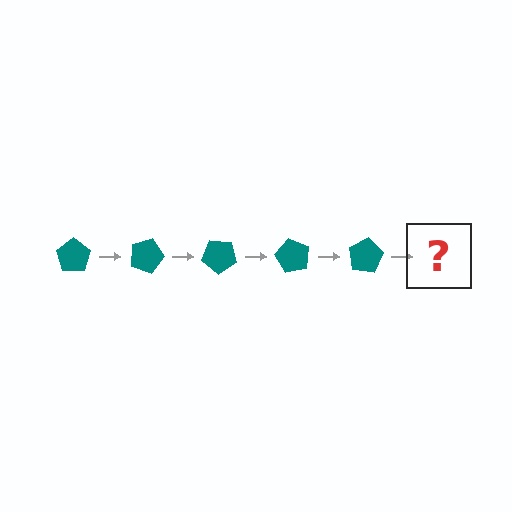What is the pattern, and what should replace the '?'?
The pattern is that the pentagon rotates 20 degrees each step. The '?' should be a teal pentagon rotated 100 degrees.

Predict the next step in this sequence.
The next step is a teal pentagon rotated 100 degrees.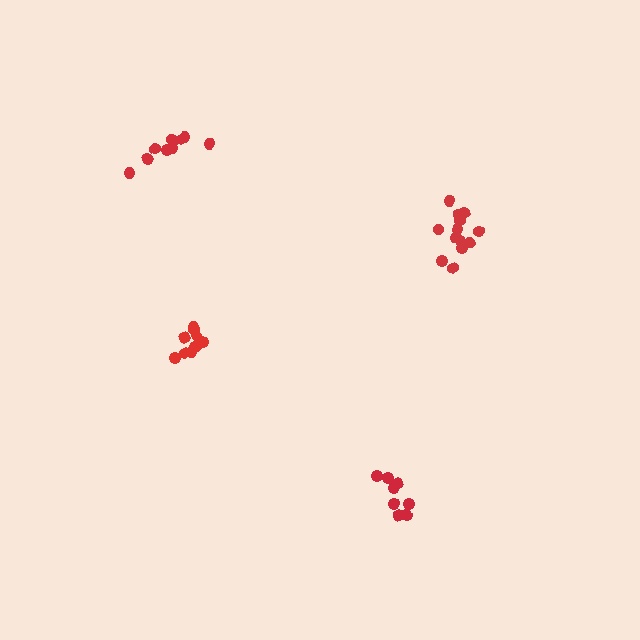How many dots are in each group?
Group 1: 13 dots, Group 2: 8 dots, Group 3: 10 dots, Group 4: 10 dots (41 total).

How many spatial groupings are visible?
There are 4 spatial groupings.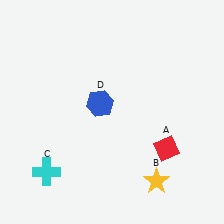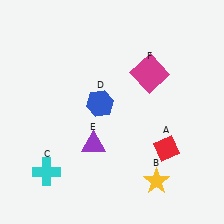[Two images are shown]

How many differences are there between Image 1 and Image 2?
There are 2 differences between the two images.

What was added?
A purple triangle (E), a magenta square (F) were added in Image 2.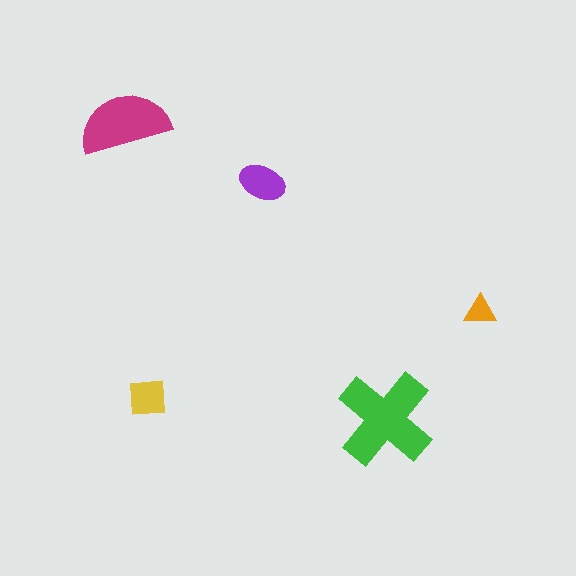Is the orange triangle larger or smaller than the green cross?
Smaller.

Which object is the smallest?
The orange triangle.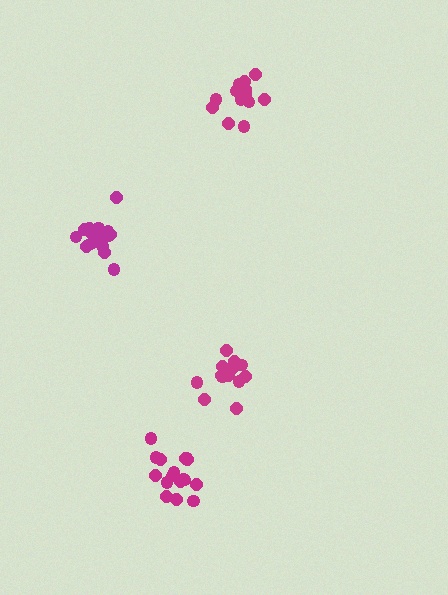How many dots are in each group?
Group 1: 13 dots, Group 2: 17 dots, Group 3: 17 dots, Group 4: 14 dots (61 total).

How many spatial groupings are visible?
There are 4 spatial groupings.